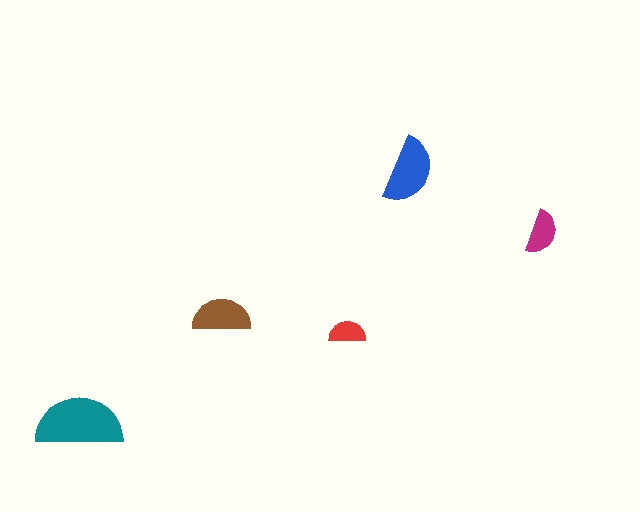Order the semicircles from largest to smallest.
the teal one, the blue one, the brown one, the magenta one, the red one.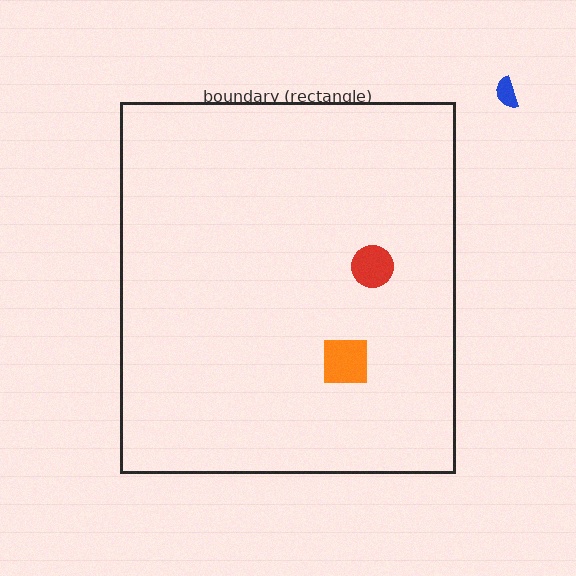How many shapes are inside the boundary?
2 inside, 1 outside.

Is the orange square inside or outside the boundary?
Inside.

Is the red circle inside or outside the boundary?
Inside.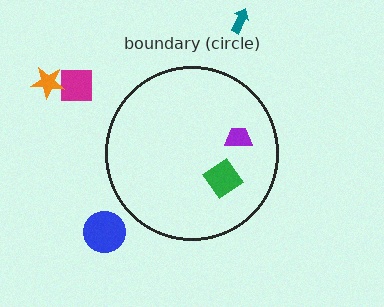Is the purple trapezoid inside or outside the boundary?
Inside.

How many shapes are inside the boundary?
2 inside, 4 outside.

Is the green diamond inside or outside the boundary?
Inside.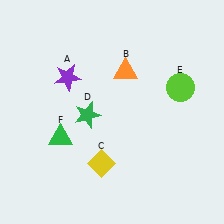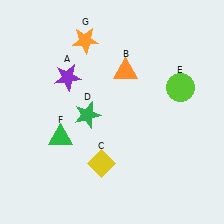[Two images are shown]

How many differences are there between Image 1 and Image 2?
There is 1 difference between the two images.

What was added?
An orange star (G) was added in Image 2.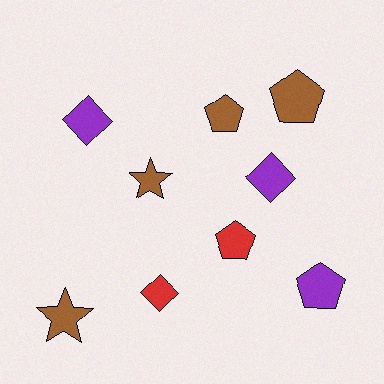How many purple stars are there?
There are no purple stars.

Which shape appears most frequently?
Pentagon, with 4 objects.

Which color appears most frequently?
Brown, with 4 objects.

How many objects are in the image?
There are 9 objects.